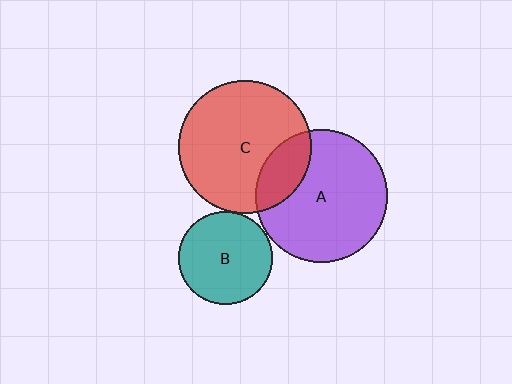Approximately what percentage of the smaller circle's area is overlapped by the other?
Approximately 20%.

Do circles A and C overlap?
Yes.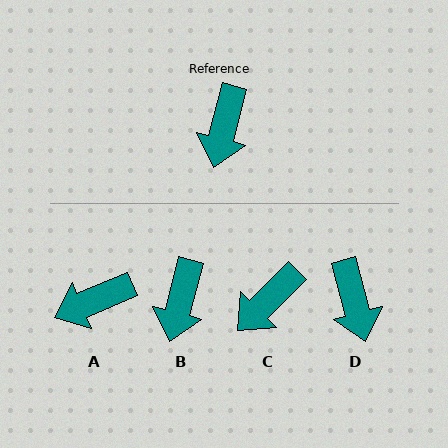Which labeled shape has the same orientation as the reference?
B.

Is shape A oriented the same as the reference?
No, it is off by about 52 degrees.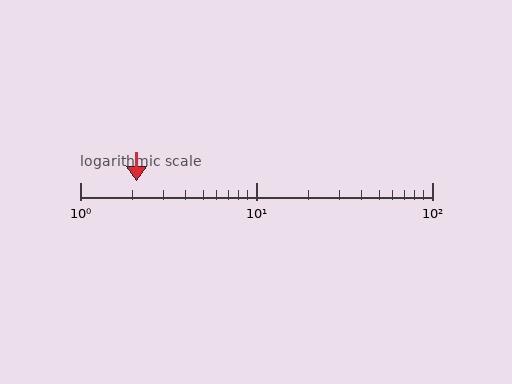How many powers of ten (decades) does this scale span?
The scale spans 2 decades, from 1 to 100.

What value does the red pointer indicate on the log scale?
The pointer indicates approximately 2.1.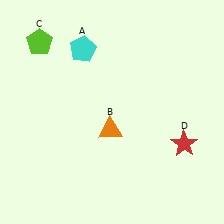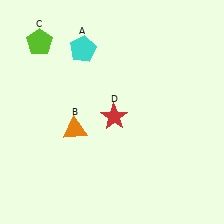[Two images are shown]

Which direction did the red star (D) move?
The red star (D) moved left.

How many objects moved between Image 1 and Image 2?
2 objects moved between the two images.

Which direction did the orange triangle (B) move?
The orange triangle (B) moved left.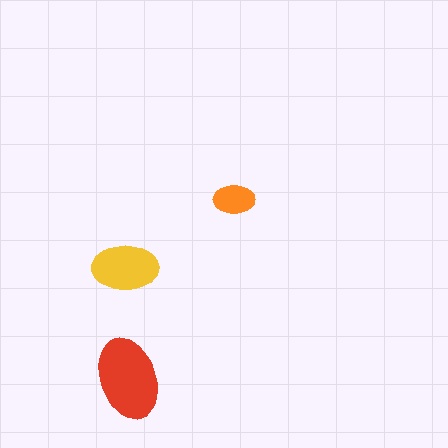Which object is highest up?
The orange ellipse is topmost.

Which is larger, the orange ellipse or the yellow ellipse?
The yellow one.